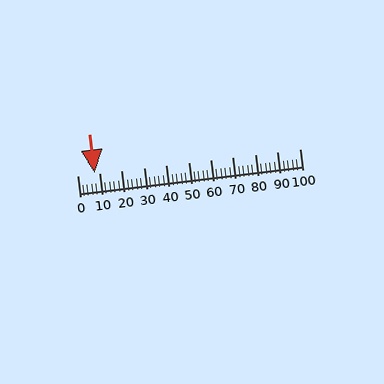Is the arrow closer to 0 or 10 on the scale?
The arrow is closer to 10.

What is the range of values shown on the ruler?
The ruler shows values from 0 to 100.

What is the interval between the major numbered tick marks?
The major tick marks are spaced 10 units apart.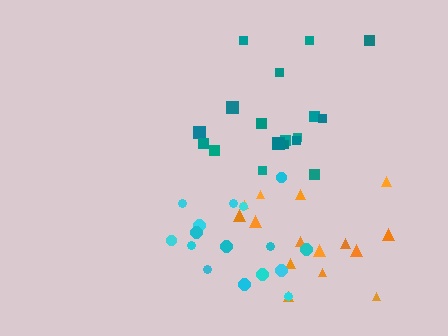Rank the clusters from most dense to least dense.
cyan, orange, teal.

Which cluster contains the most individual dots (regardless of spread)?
Teal (18).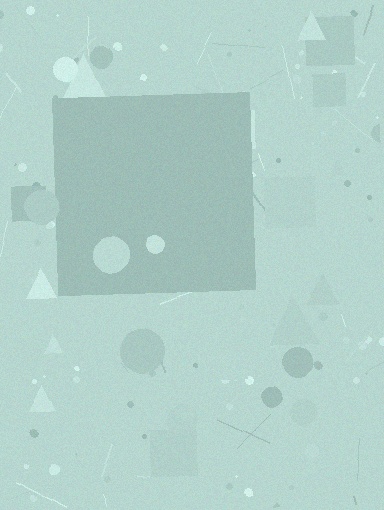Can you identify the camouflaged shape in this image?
The camouflaged shape is a square.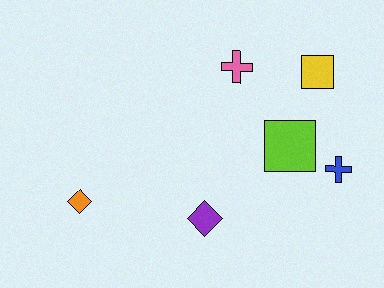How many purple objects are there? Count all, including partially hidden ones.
There is 1 purple object.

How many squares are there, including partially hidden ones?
There are 2 squares.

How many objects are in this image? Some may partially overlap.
There are 6 objects.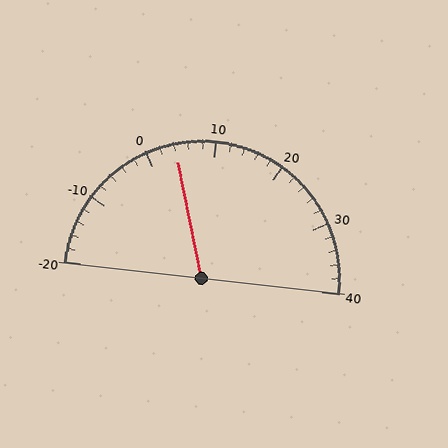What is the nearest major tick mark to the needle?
The nearest major tick mark is 0.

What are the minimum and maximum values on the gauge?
The gauge ranges from -20 to 40.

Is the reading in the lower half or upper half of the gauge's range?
The reading is in the lower half of the range (-20 to 40).